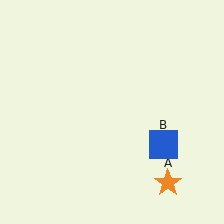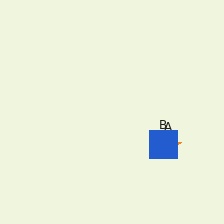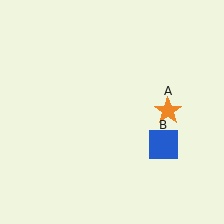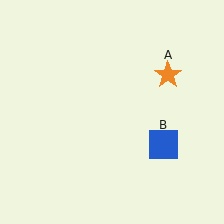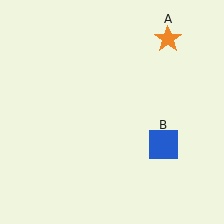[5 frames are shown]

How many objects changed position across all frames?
1 object changed position: orange star (object A).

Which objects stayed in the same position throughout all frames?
Blue square (object B) remained stationary.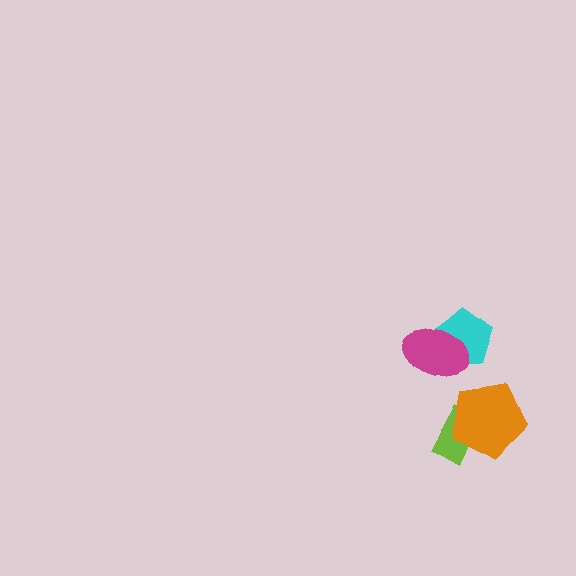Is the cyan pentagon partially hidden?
Yes, it is partially covered by another shape.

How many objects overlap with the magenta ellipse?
1 object overlaps with the magenta ellipse.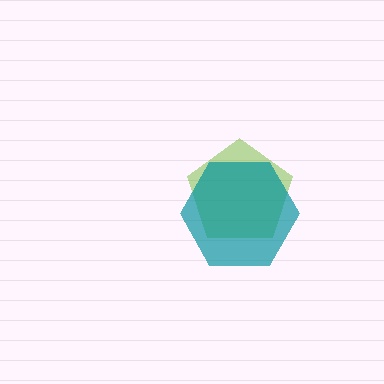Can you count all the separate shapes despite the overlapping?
Yes, there are 2 separate shapes.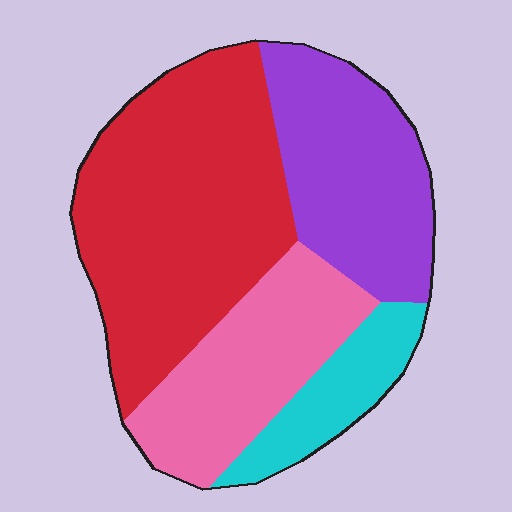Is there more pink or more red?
Red.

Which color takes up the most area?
Red, at roughly 40%.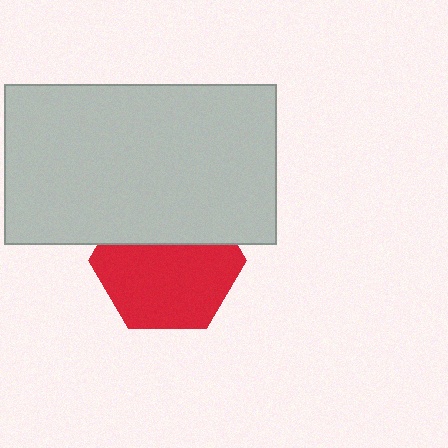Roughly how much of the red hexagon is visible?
About half of it is visible (roughly 64%).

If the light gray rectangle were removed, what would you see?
You would see the complete red hexagon.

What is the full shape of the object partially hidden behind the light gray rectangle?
The partially hidden object is a red hexagon.